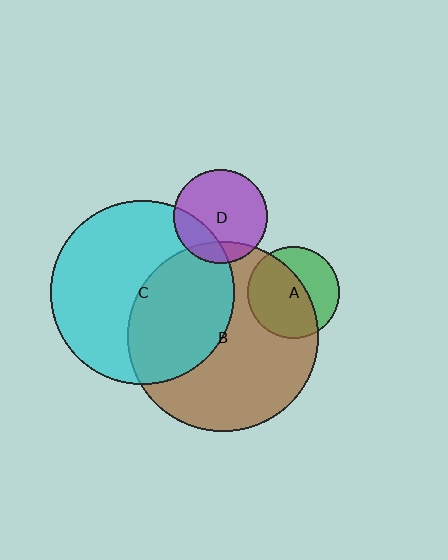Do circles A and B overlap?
Yes.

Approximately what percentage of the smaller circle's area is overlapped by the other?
Approximately 60%.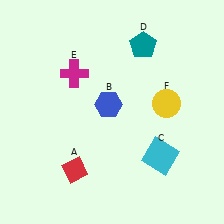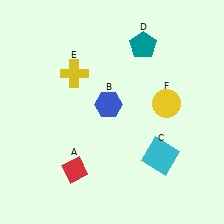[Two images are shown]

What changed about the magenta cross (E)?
In Image 1, E is magenta. In Image 2, it changed to yellow.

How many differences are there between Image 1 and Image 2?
There is 1 difference between the two images.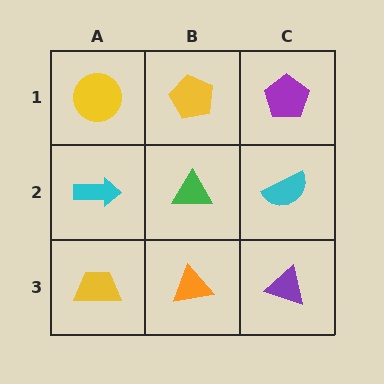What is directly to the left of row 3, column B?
A yellow trapezoid.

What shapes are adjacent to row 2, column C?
A purple pentagon (row 1, column C), a purple triangle (row 3, column C), a green triangle (row 2, column B).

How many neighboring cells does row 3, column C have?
2.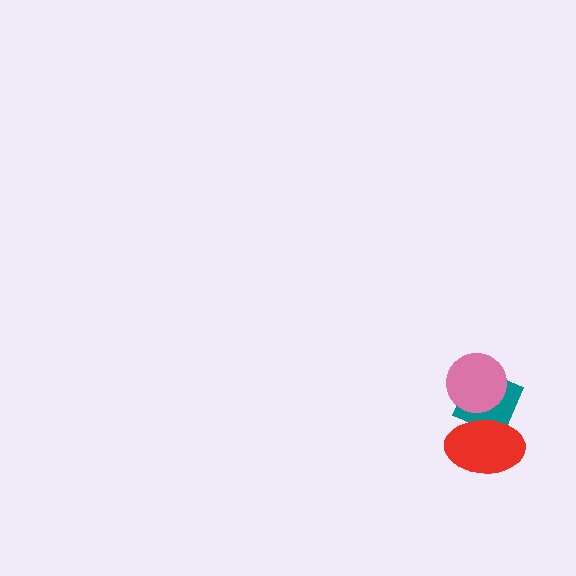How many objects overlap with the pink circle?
1 object overlaps with the pink circle.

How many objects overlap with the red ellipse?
1 object overlaps with the red ellipse.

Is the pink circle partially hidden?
No, no other shape covers it.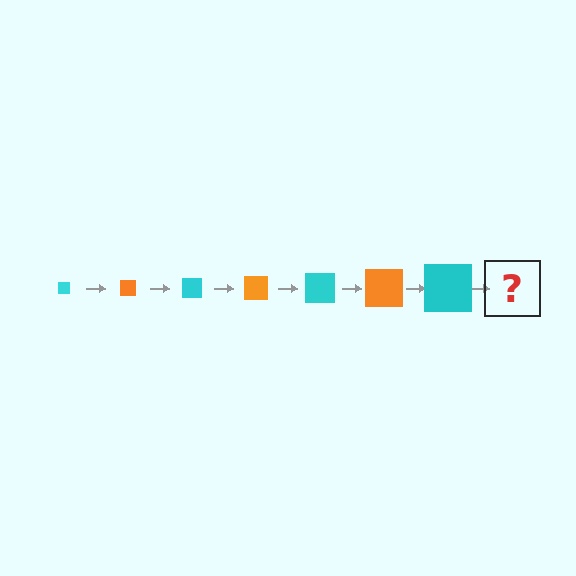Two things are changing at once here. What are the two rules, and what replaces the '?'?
The two rules are that the square grows larger each step and the color cycles through cyan and orange. The '?' should be an orange square, larger than the previous one.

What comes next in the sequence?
The next element should be an orange square, larger than the previous one.